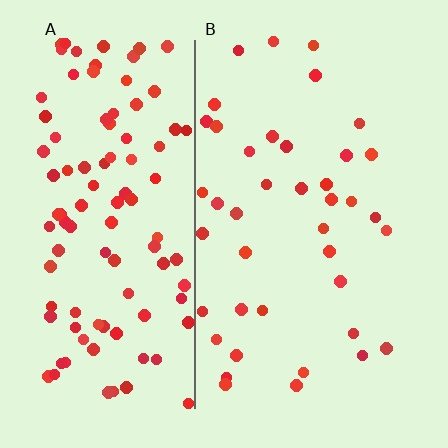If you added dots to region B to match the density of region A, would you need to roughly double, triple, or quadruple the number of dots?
Approximately triple.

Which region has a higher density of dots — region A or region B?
A (the left).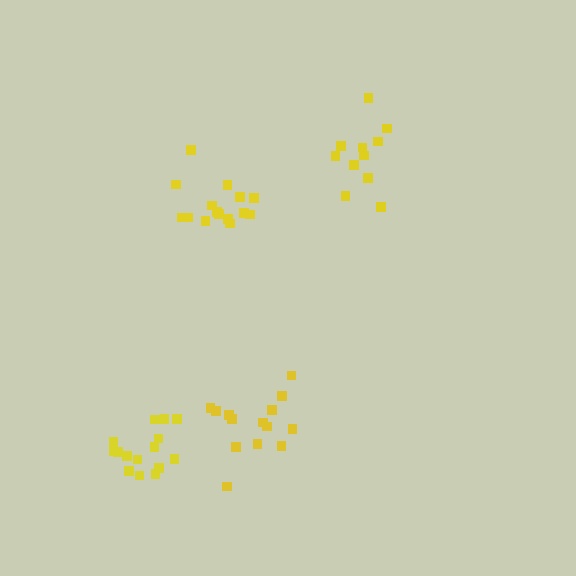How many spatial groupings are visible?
There are 4 spatial groupings.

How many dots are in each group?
Group 1: 15 dots, Group 2: 11 dots, Group 3: 15 dots, Group 4: 14 dots (55 total).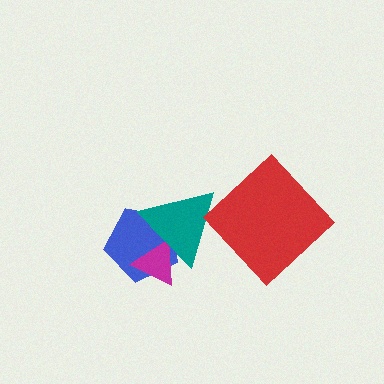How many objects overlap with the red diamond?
0 objects overlap with the red diamond.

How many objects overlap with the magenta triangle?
2 objects overlap with the magenta triangle.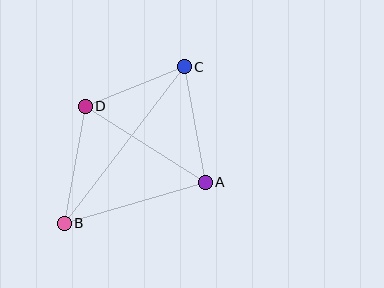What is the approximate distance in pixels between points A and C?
The distance between A and C is approximately 117 pixels.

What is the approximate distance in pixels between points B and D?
The distance between B and D is approximately 119 pixels.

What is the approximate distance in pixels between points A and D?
The distance between A and D is approximately 142 pixels.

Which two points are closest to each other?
Points C and D are closest to each other.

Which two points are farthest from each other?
Points B and C are farthest from each other.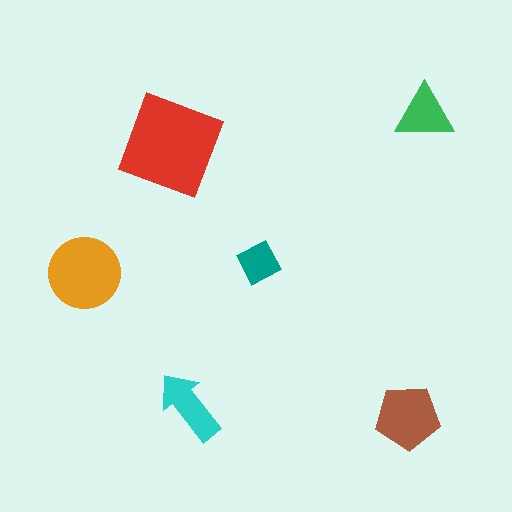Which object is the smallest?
The teal diamond.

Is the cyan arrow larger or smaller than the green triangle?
Larger.